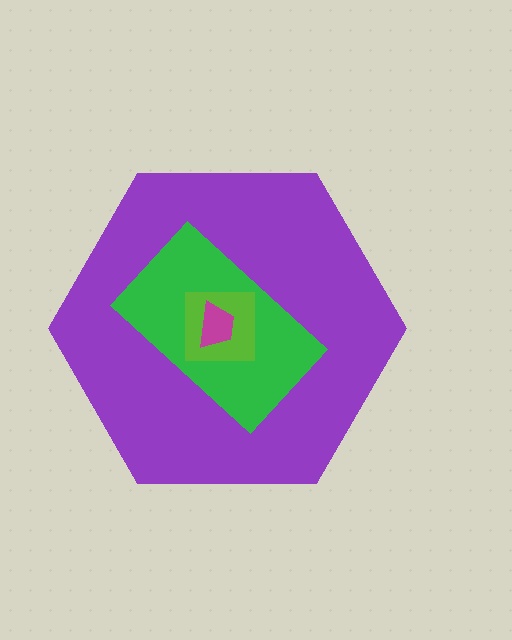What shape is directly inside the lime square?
The magenta trapezoid.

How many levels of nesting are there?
4.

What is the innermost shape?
The magenta trapezoid.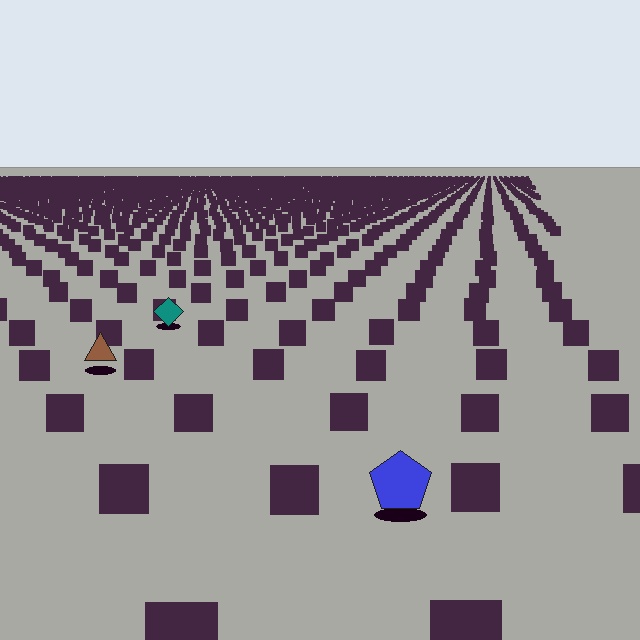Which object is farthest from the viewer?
The teal diamond is farthest from the viewer. It appears smaller and the ground texture around it is denser.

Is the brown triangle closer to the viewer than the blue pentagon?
No. The blue pentagon is closer — you can tell from the texture gradient: the ground texture is coarser near it.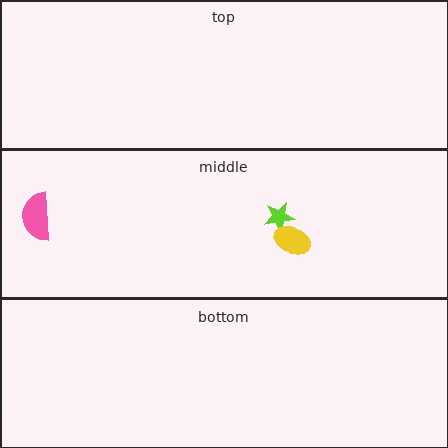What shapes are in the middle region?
The pink semicircle, the lime star, the yellow ellipse.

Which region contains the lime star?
The middle region.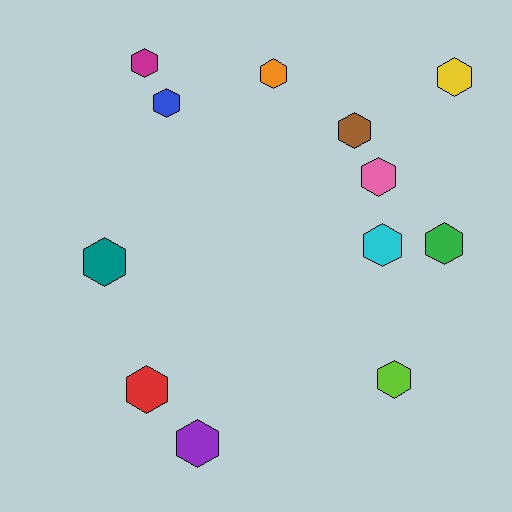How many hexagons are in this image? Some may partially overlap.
There are 12 hexagons.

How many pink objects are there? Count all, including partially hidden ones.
There is 1 pink object.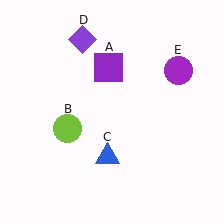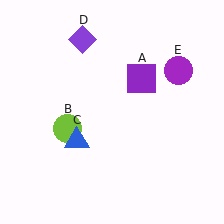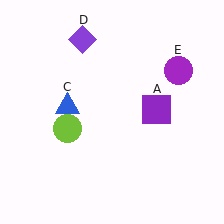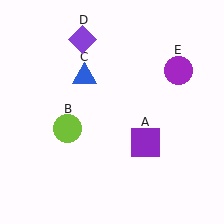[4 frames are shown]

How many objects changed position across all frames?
2 objects changed position: purple square (object A), blue triangle (object C).